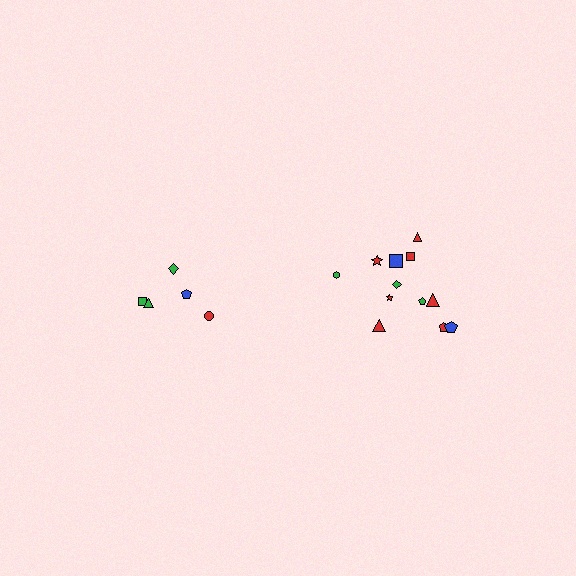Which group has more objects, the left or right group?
The right group.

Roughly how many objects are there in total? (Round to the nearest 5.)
Roughly 15 objects in total.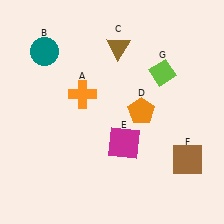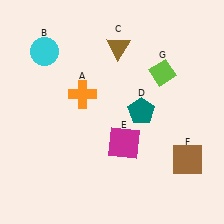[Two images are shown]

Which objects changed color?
B changed from teal to cyan. D changed from orange to teal.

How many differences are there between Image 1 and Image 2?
There are 2 differences between the two images.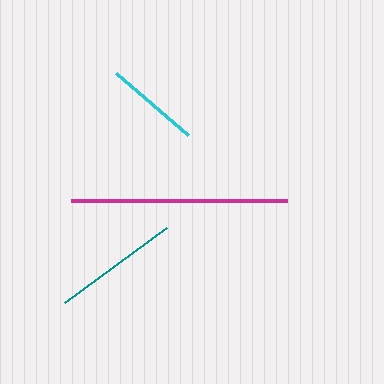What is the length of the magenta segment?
The magenta segment is approximately 215 pixels long.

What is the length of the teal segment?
The teal segment is approximately 127 pixels long.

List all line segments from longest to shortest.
From longest to shortest: magenta, teal, cyan.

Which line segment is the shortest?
The cyan line is the shortest at approximately 95 pixels.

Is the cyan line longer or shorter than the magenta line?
The magenta line is longer than the cyan line.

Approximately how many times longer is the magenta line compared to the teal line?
The magenta line is approximately 1.7 times the length of the teal line.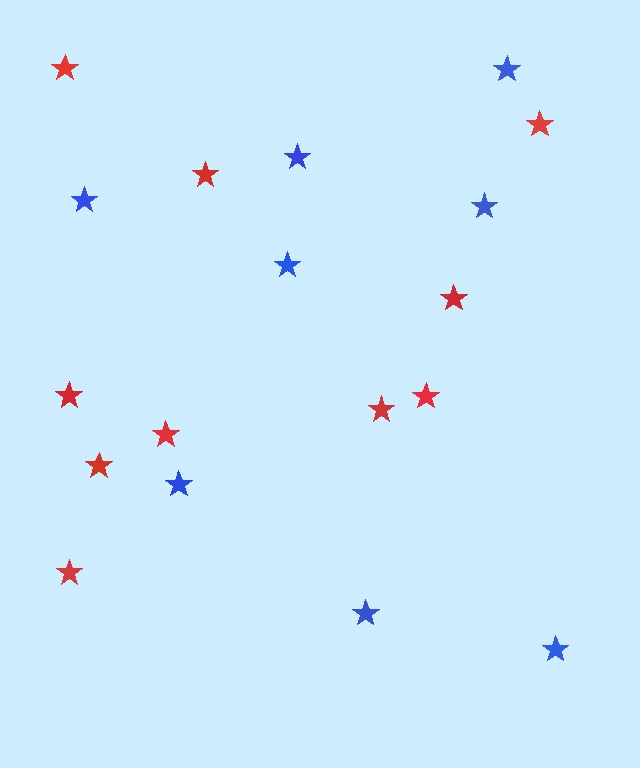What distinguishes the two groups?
There are 2 groups: one group of red stars (10) and one group of blue stars (8).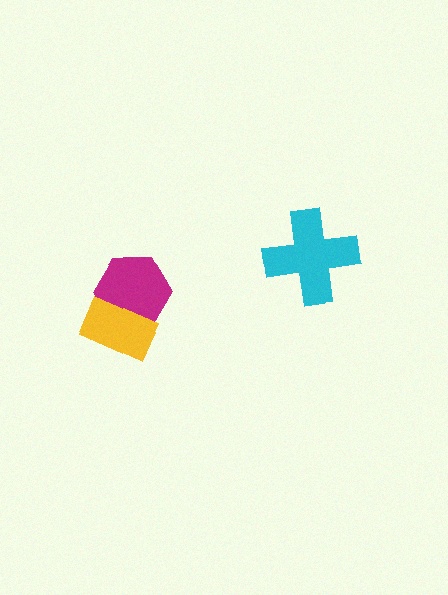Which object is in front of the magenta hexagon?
The yellow rectangle is in front of the magenta hexagon.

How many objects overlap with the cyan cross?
0 objects overlap with the cyan cross.